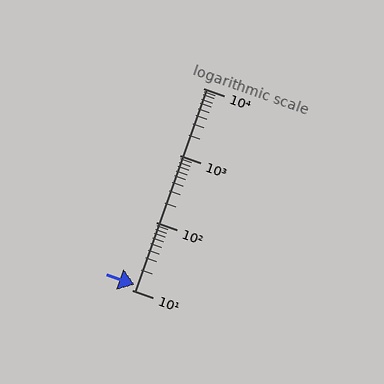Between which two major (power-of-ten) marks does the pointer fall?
The pointer is between 10 and 100.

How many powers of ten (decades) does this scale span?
The scale spans 3 decades, from 10 to 10000.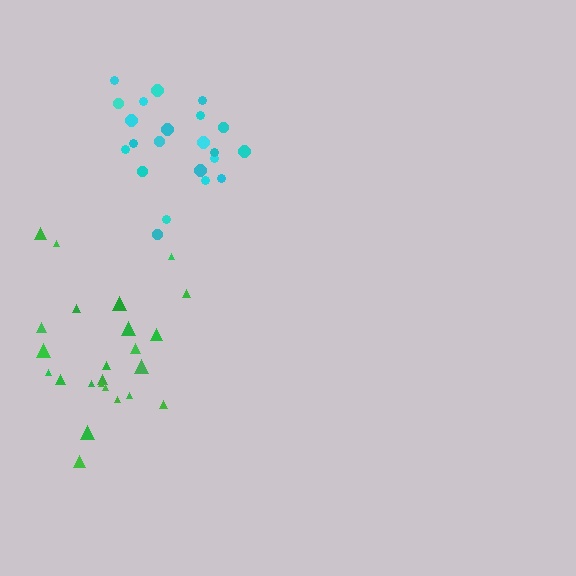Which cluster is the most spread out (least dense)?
Green.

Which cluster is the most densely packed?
Cyan.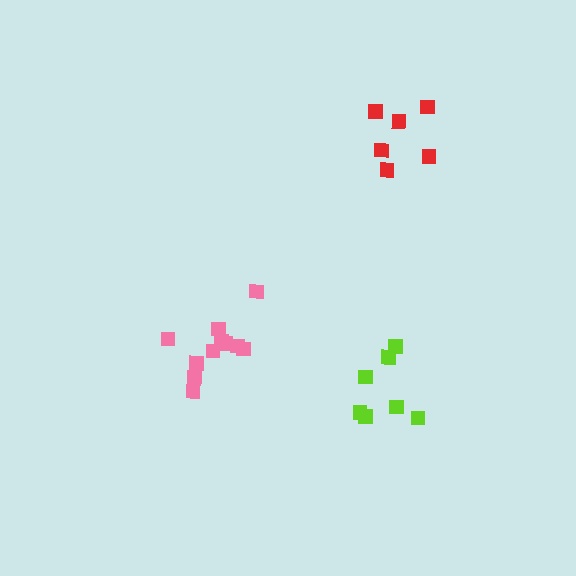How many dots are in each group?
Group 1: 7 dots, Group 2: 6 dots, Group 3: 11 dots (24 total).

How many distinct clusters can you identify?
There are 3 distinct clusters.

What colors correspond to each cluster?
The clusters are colored: lime, red, pink.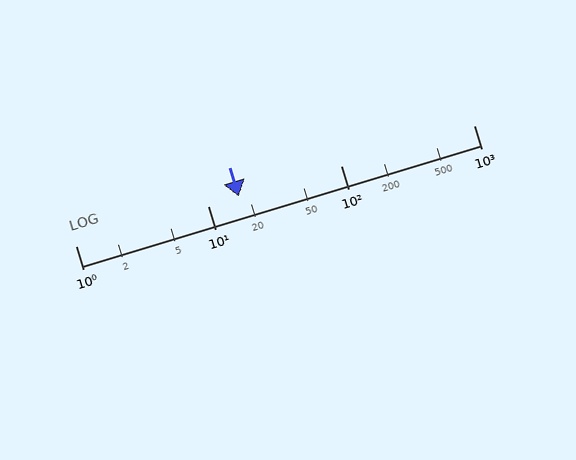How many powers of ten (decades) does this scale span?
The scale spans 3 decades, from 1 to 1000.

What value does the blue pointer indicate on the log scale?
The pointer indicates approximately 17.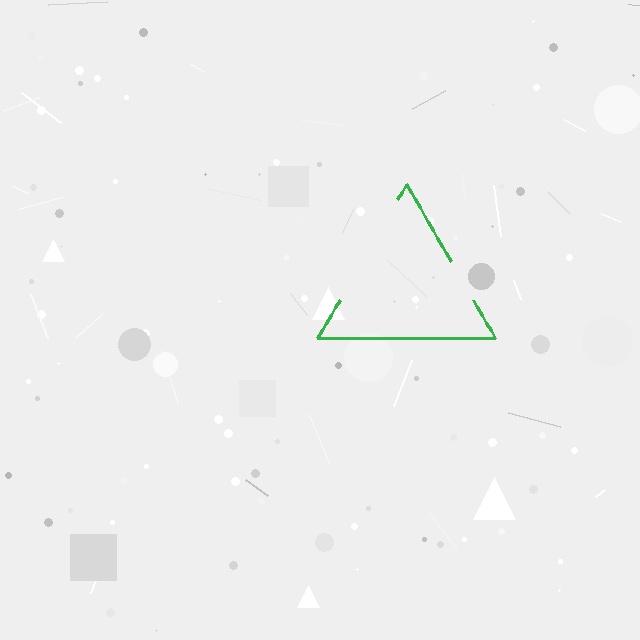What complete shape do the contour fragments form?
The contour fragments form a triangle.